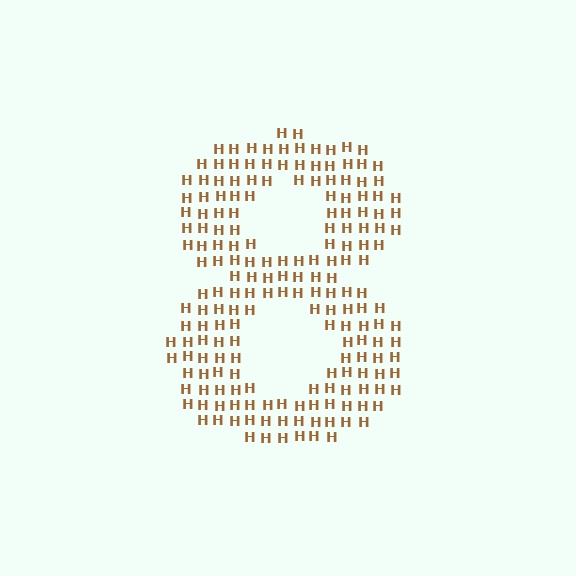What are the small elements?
The small elements are letter H's.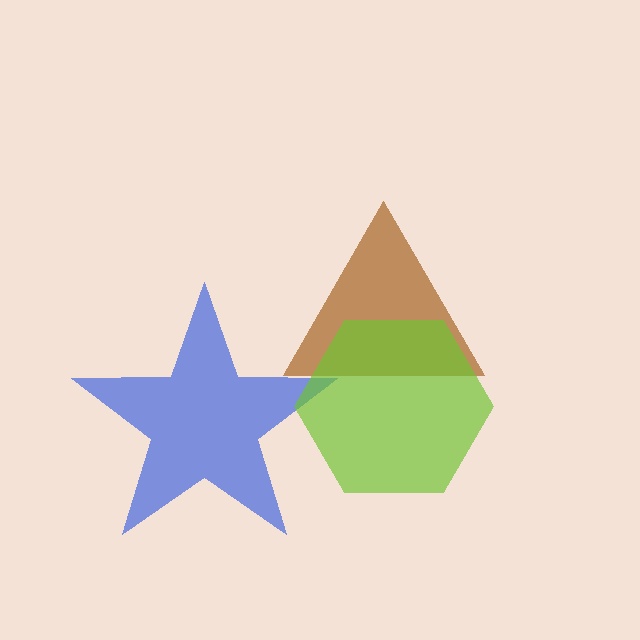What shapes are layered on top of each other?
The layered shapes are: a brown triangle, a blue star, a lime hexagon.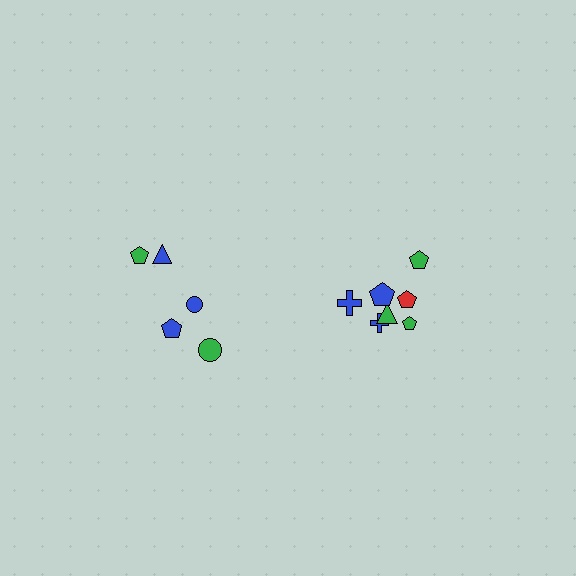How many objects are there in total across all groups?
There are 12 objects.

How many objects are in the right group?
There are 7 objects.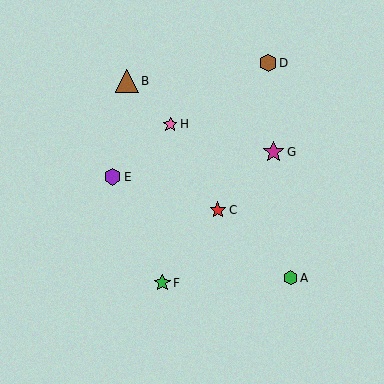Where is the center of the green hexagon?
The center of the green hexagon is at (290, 278).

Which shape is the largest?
The brown triangle (labeled B) is the largest.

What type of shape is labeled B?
Shape B is a brown triangle.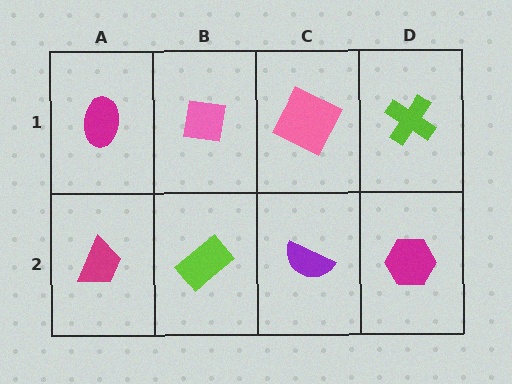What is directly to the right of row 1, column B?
A pink square.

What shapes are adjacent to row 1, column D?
A magenta hexagon (row 2, column D), a pink square (row 1, column C).